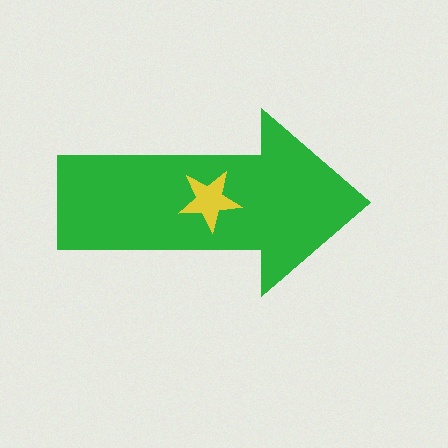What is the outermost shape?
The green arrow.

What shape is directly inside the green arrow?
The yellow star.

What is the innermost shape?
The yellow star.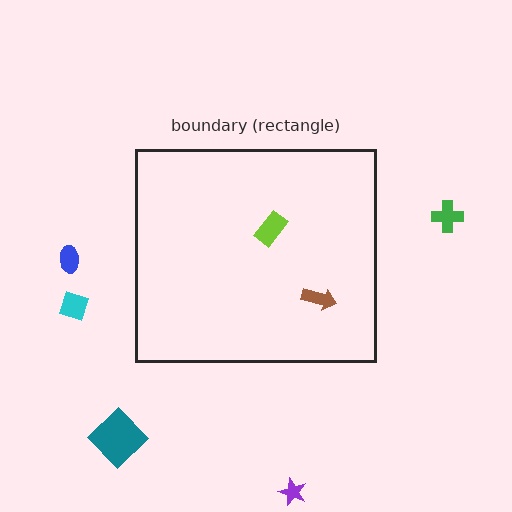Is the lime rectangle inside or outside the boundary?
Inside.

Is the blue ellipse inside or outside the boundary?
Outside.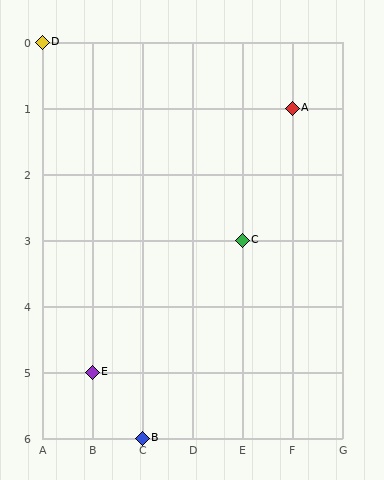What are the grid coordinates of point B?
Point B is at grid coordinates (C, 6).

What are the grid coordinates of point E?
Point E is at grid coordinates (B, 5).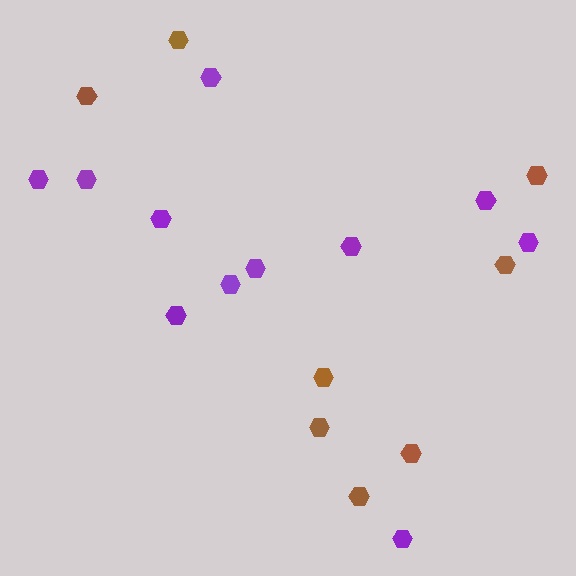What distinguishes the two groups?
There are 2 groups: one group of purple hexagons (11) and one group of brown hexagons (8).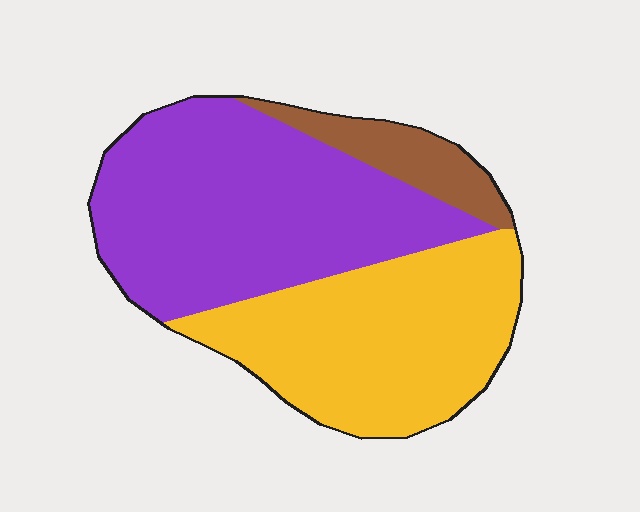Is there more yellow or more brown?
Yellow.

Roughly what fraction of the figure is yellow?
Yellow covers roughly 40% of the figure.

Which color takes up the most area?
Purple, at roughly 50%.